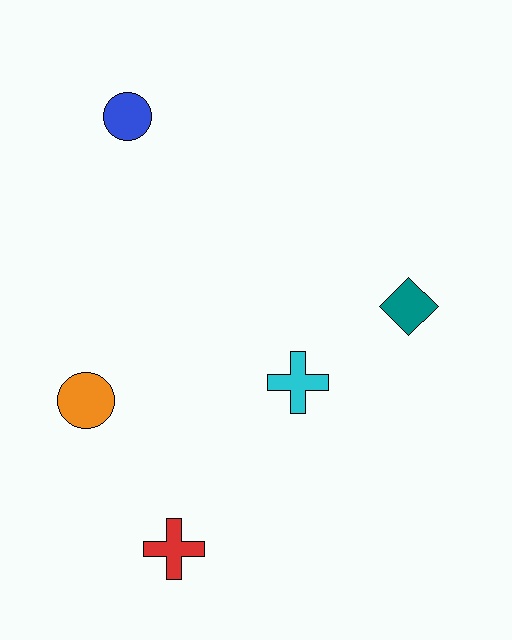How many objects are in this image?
There are 5 objects.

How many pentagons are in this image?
There are no pentagons.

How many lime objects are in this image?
There are no lime objects.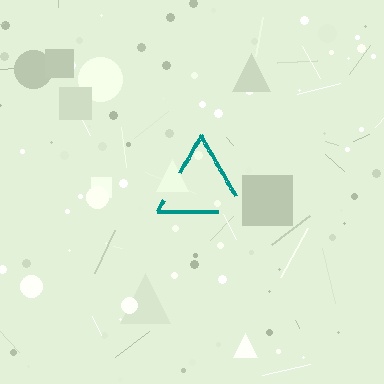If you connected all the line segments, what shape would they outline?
They would outline a triangle.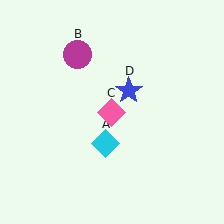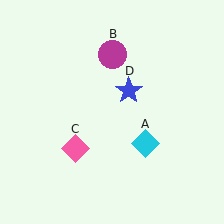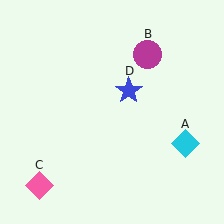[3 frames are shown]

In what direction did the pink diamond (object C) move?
The pink diamond (object C) moved down and to the left.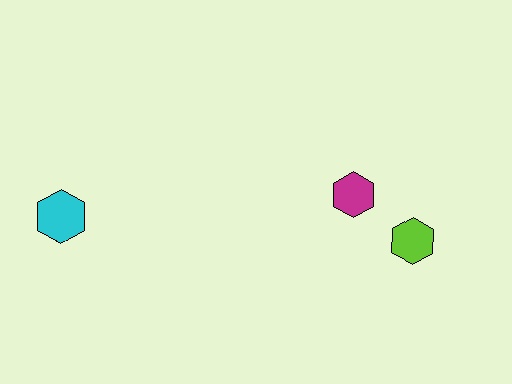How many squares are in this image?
There are no squares.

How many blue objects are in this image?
There are no blue objects.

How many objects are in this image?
There are 3 objects.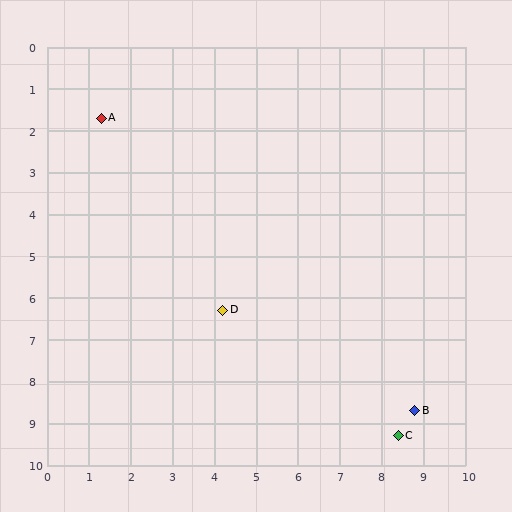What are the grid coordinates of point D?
Point D is at approximately (4.2, 6.3).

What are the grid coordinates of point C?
Point C is at approximately (8.4, 9.3).